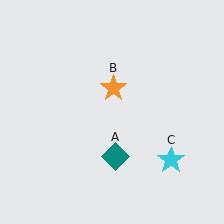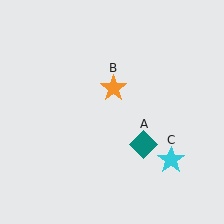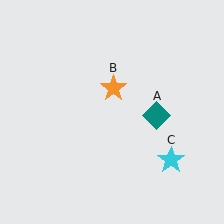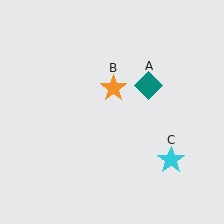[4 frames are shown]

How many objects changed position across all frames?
1 object changed position: teal diamond (object A).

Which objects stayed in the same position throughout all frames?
Orange star (object B) and cyan star (object C) remained stationary.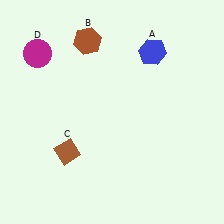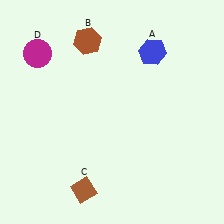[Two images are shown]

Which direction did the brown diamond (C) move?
The brown diamond (C) moved down.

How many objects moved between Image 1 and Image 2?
1 object moved between the two images.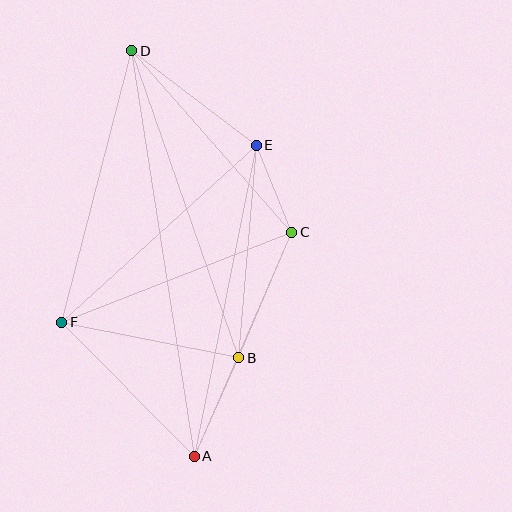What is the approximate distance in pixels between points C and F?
The distance between C and F is approximately 247 pixels.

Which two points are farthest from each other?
Points A and D are farthest from each other.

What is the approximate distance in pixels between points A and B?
The distance between A and B is approximately 108 pixels.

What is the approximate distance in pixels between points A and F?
The distance between A and F is approximately 188 pixels.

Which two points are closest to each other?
Points C and E are closest to each other.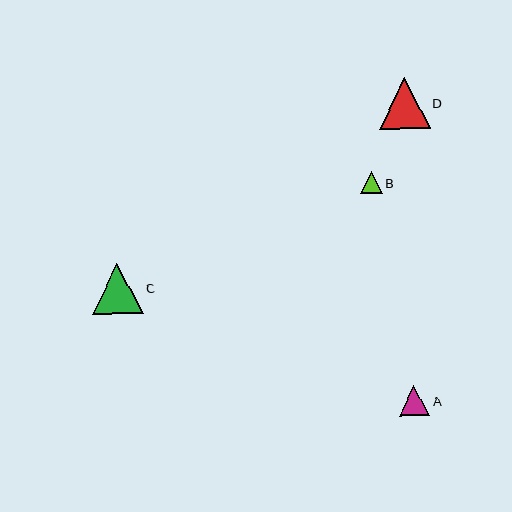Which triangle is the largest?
Triangle C is the largest with a size of approximately 51 pixels.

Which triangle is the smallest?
Triangle B is the smallest with a size of approximately 22 pixels.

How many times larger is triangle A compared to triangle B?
Triangle A is approximately 1.4 times the size of triangle B.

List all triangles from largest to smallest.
From largest to smallest: C, D, A, B.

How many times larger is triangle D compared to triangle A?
Triangle D is approximately 1.7 times the size of triangle A.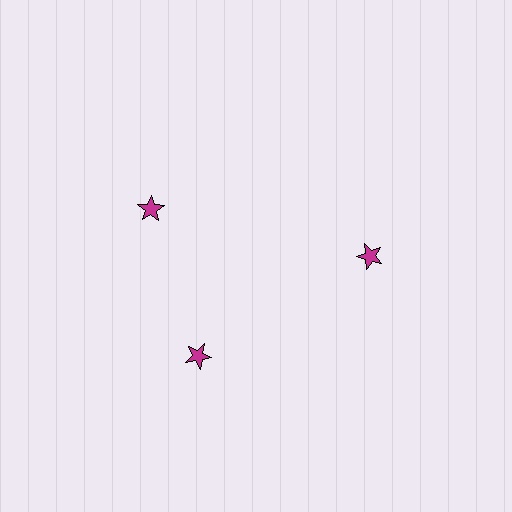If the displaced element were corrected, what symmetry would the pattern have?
It would have 3-fold rotational symmetry — the pattern would map onto itself every 120 degrees.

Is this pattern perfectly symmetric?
No. The 3 magenta stars are arranged in a ring, but one element near the 11 o'clock position is rotated out of alignment along the ring, breaking the 3-fold rotational symmetry.